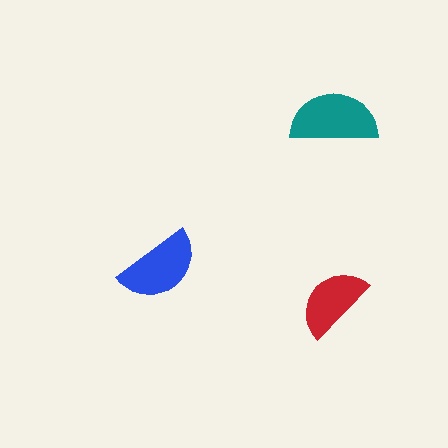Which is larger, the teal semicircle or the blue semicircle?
The teal one.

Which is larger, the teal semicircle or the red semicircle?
The teal one.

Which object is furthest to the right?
The teal semicircle is rightmost.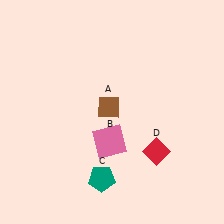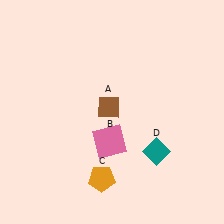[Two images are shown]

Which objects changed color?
C changed from teal to orange. D changed from red to teal.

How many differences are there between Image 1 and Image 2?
There are 2 differences between the two images.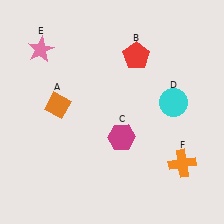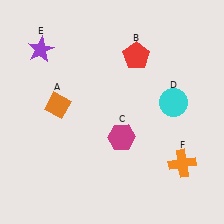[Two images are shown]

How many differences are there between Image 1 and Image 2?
There is 1 difference between the two images.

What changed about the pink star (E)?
In Image 1, E is pink. In Image 2, it changed to purple.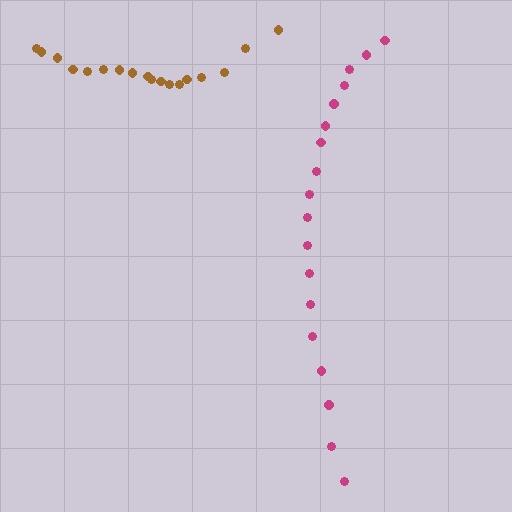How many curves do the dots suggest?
There are 2 distinct paths.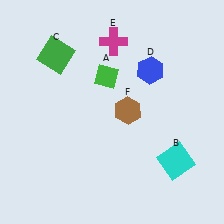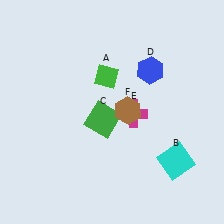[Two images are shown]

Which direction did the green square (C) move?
The green square (C) moved down.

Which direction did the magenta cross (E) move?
The magenta cross (E) moved down.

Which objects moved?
The objects that moved are: the green square (C), the magenta cross (E).